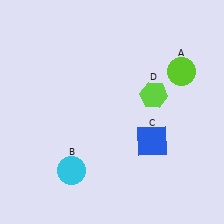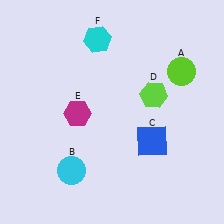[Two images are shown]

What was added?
A magenta hexagon (E), a cyan hexagon (F) were added in Image 2.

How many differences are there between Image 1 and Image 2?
There are 2 differences between the two images.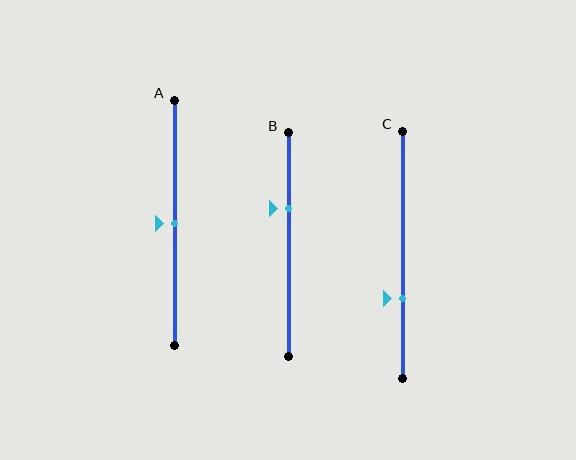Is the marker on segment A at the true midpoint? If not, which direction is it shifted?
Yes, the marker on segment A is at the true midpoint.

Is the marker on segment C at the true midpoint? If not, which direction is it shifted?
No, the marker on segment C is shifted downward by about 18% of the segment length.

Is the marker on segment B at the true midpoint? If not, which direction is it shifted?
No, the marker on segment B is shifted upward by about 16% of the segment length.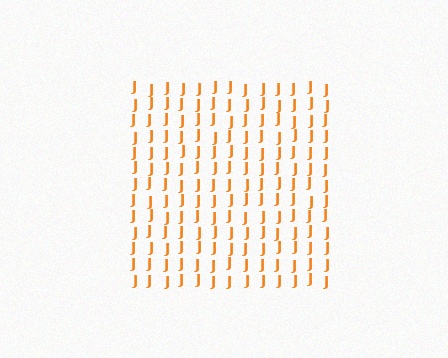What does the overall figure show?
The overall figure shows a square.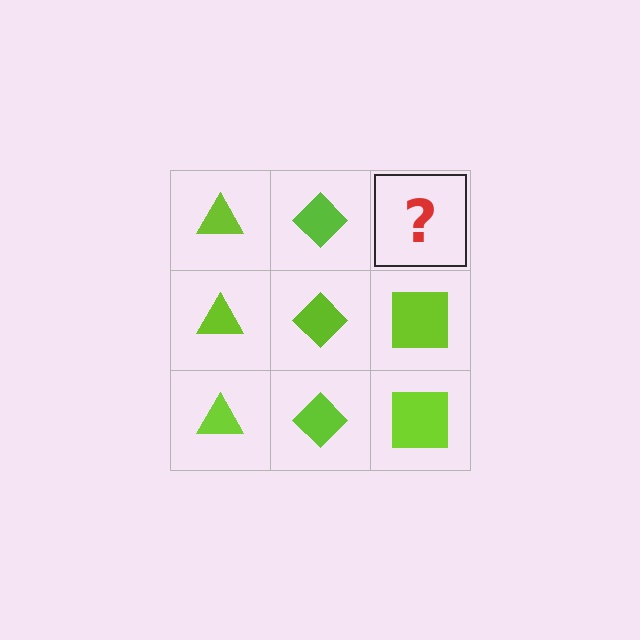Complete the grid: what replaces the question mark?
The question mark should be replaced with a lime square.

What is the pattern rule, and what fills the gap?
The rule is that each column has a consistent shape. The gap should be filled with a lime square.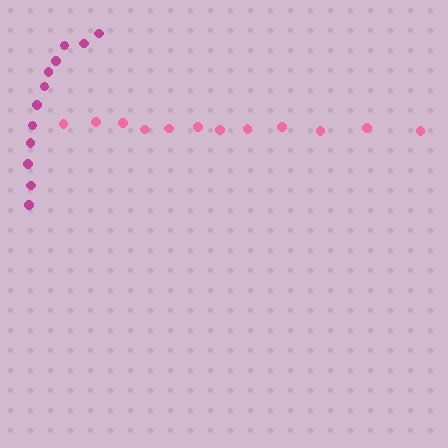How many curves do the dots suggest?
There are 2 distinct paths.